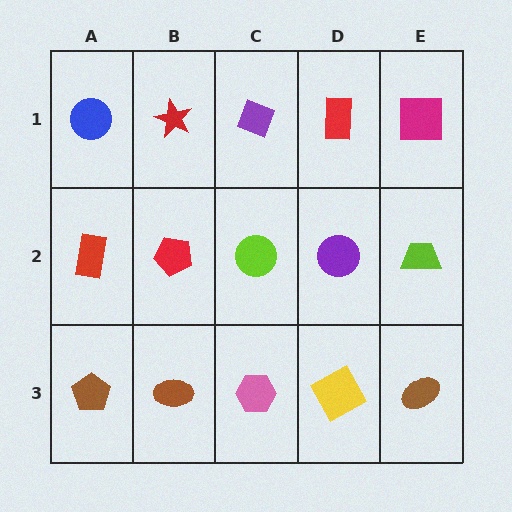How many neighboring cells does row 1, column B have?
3.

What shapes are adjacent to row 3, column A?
A red rectangle (row 2, column A), a brown ellipse (row 3, column B).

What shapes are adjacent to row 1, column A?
A red rectangle (row 2, column A), a red star (row 1, column B).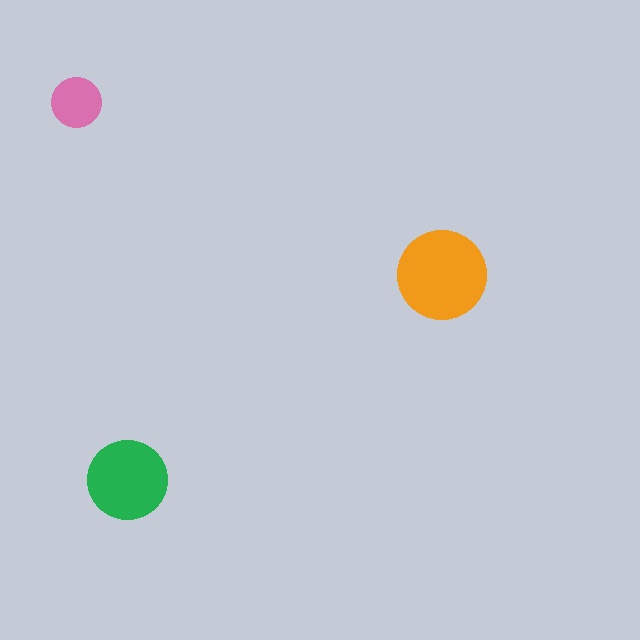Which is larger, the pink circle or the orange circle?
The orange one.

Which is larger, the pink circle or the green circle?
The green one.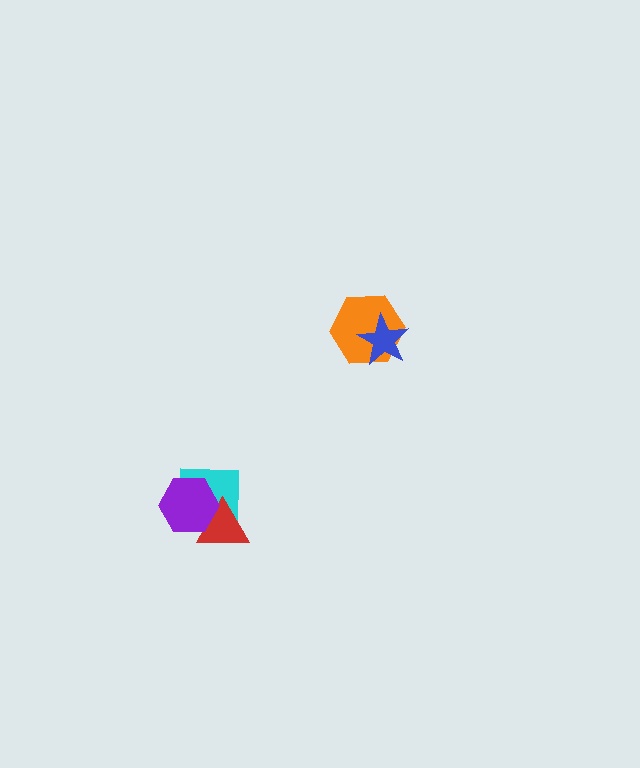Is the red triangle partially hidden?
Yes, it is partially covered by another shape.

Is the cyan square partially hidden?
Yes, it is partially covered by another shape.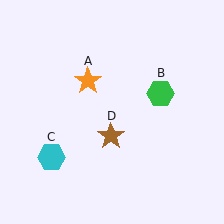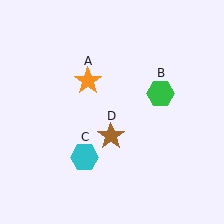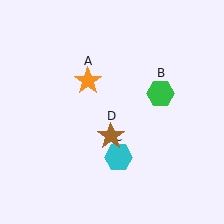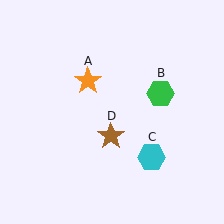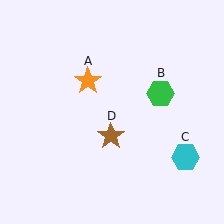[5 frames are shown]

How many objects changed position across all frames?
1 object changed position: cyan hexagon (object C).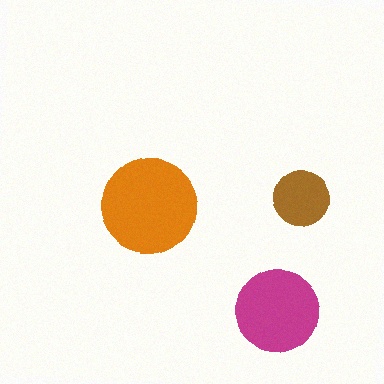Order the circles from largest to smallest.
the orange one, the magenta one, the brown one.